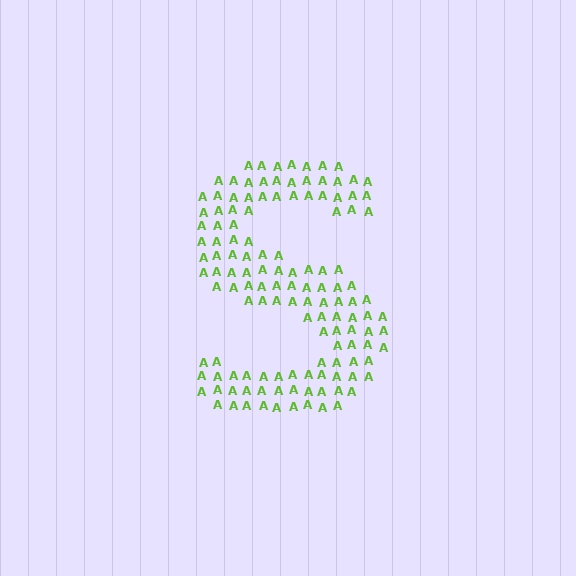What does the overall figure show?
The overall figure shows the letter S.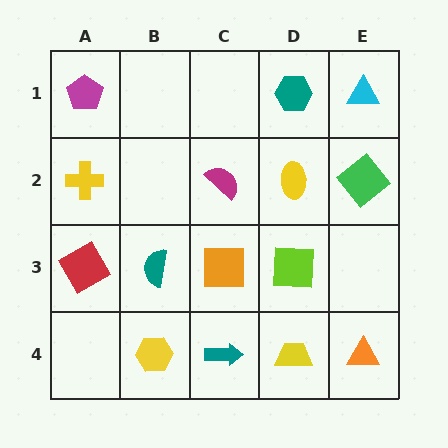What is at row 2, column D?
A yellow ellipse.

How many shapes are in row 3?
4 shapes.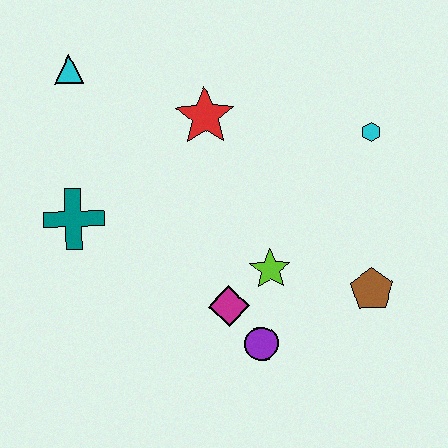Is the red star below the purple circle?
No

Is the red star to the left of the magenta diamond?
Yes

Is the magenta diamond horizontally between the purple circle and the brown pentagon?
No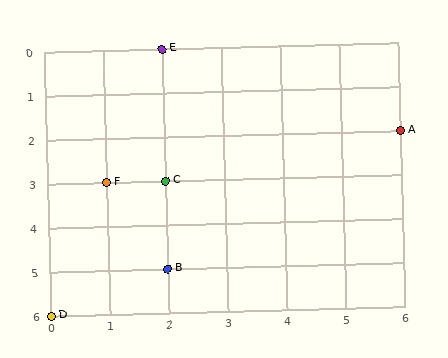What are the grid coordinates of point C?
Point C is at grid coordinates (2, 3).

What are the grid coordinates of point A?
Point A is at grid coordinates (6, 2).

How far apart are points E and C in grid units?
Points E and C are 3 rows apart.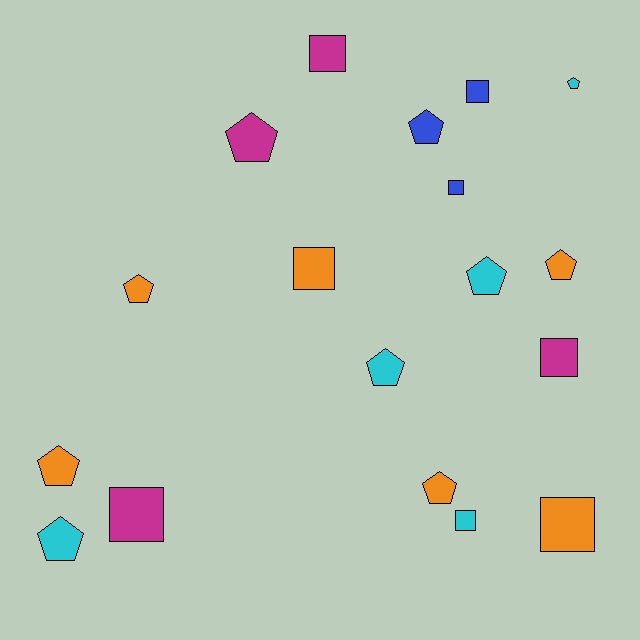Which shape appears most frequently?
Pentagon, with 10 objects.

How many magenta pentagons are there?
There is 1 magenta pentagon.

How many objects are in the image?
There are 18 objects.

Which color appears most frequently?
Orange, with 6 objects.